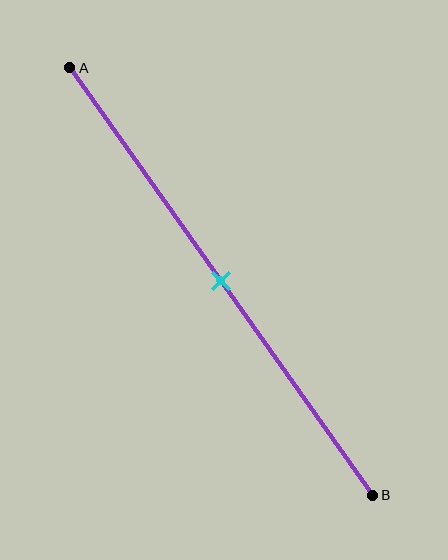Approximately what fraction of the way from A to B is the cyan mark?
The cyan mark is approximately 50% of the way from A to B.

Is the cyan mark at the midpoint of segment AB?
Yes, the mark is approximately at the midpoint.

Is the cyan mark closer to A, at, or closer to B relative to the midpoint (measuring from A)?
The cyan mark is approximately at the midpoint of segment AB.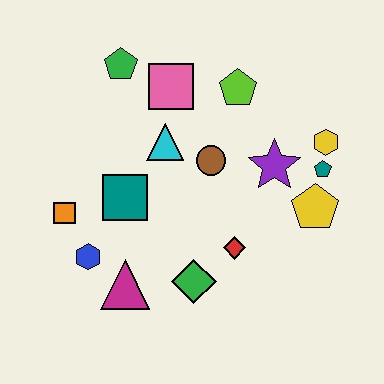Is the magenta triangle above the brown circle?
No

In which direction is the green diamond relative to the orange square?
The green diamond is to the right of the orange square.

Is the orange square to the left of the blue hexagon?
Yes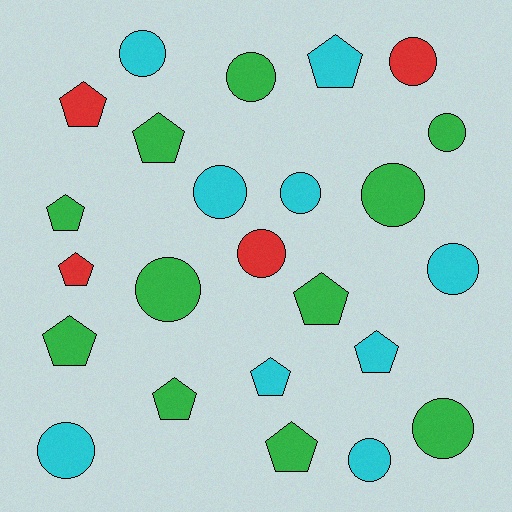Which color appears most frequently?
Green, with 11 objects.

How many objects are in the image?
There are 24 objects.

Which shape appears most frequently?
Circle, with 13 objects.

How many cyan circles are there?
There are 6 cyan circles.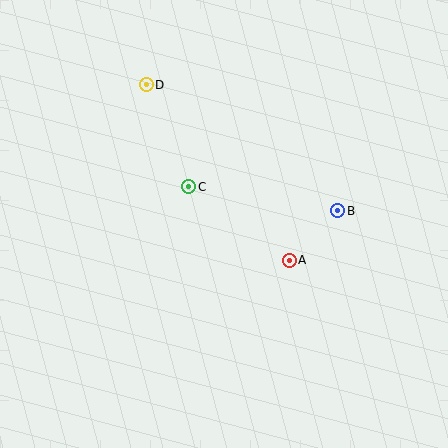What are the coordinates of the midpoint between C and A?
The midpoint between C and A is at (239, 224).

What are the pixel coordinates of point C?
Point C is at (189, 187).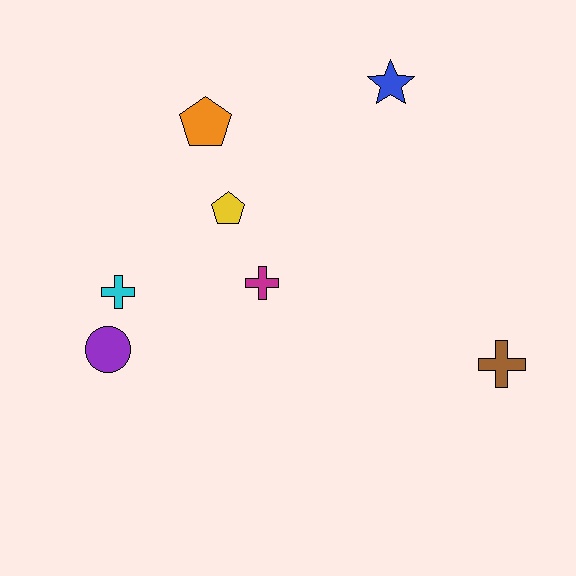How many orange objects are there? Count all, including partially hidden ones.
There is 1 orange object.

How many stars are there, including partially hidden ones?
There is 1 star.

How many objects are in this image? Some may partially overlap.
There are 7 objects.